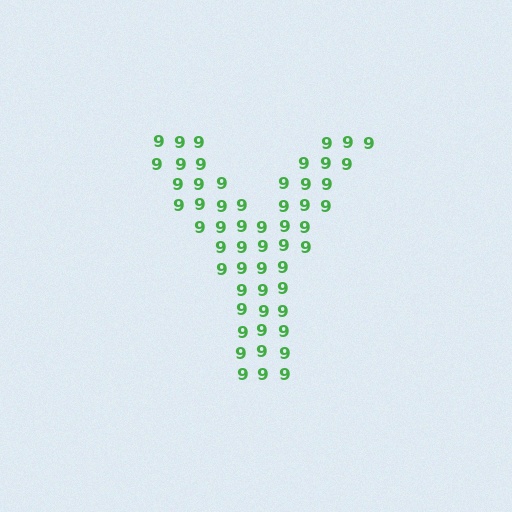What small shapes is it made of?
It is made of small digit 9's.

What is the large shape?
The large shape is the letter Y.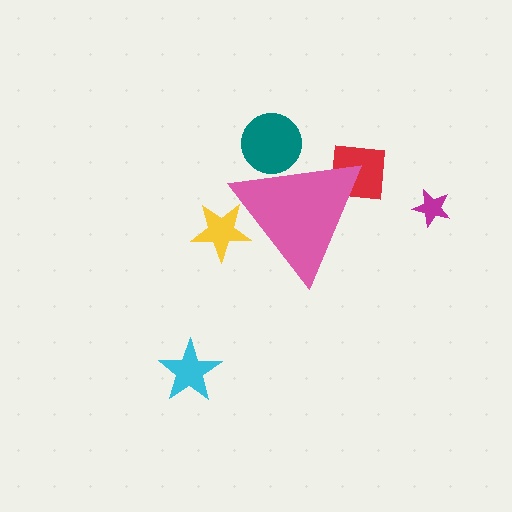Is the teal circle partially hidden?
Yes, the teal circle is partially hidden behind the pink triangle.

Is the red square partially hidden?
Yes, the red square is partially hidden behind the pink triangle.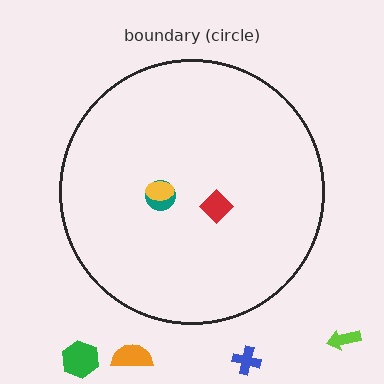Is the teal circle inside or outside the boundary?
Inside.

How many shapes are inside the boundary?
3 inside, 4 outside.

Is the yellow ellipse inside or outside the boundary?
Inside.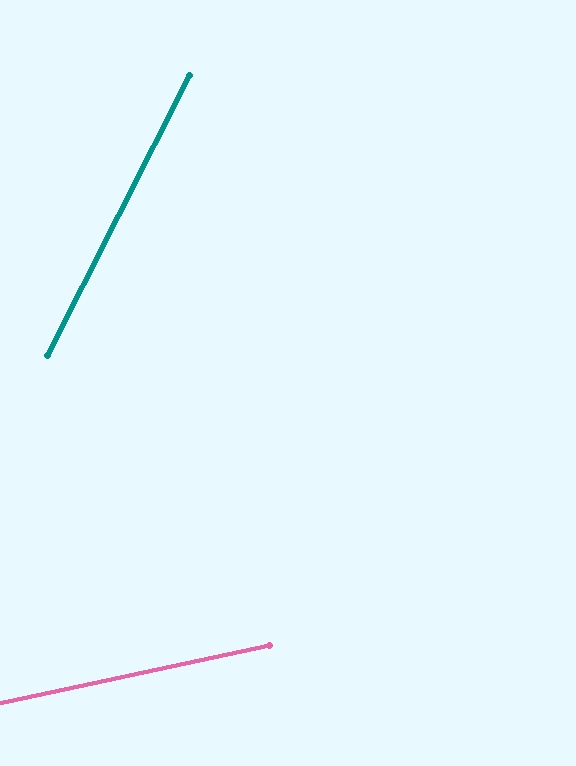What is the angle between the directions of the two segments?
Approximately 51 degrees.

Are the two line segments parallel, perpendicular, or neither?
Neither parallel nor perpendicular — they differ by about 51°.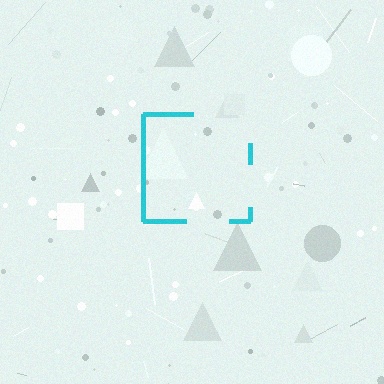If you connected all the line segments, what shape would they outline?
They would outline a square.